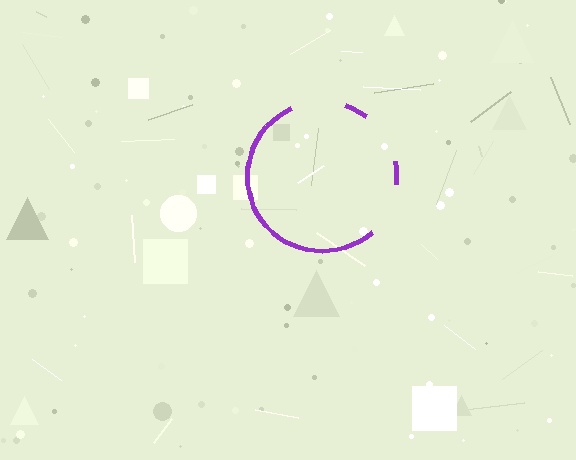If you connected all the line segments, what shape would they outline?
They would outline a circle.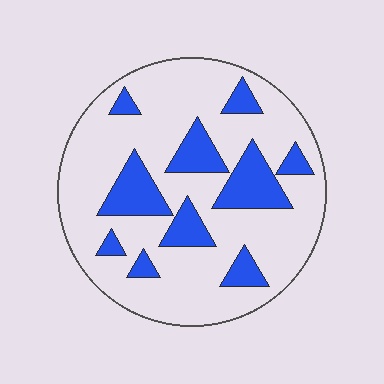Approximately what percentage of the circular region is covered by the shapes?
Approximately 25%.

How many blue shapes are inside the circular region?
10.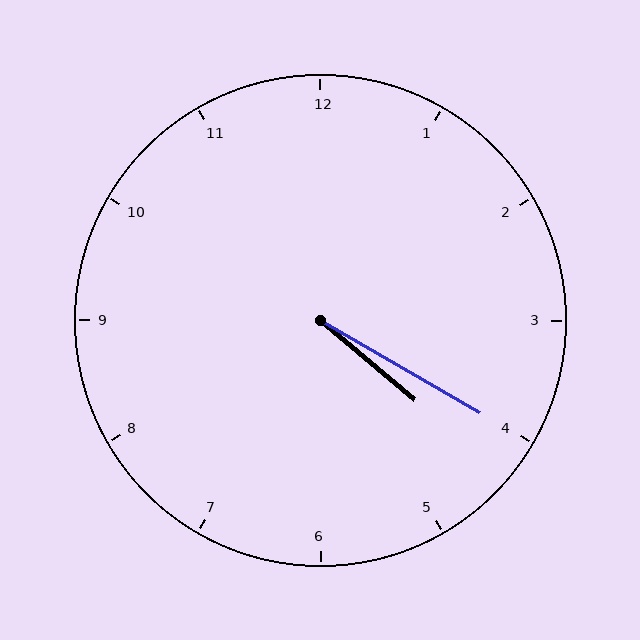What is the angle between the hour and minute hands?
Approximately 10 degrees.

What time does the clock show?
4:20.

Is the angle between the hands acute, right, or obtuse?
It is acute.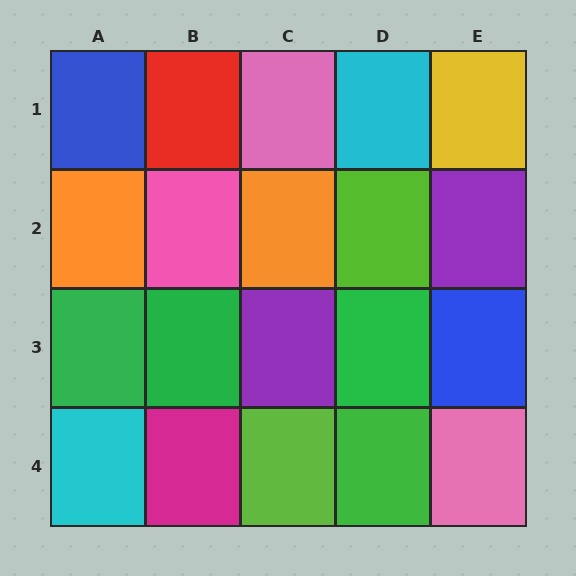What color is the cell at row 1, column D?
Cyan.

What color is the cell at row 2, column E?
Purple.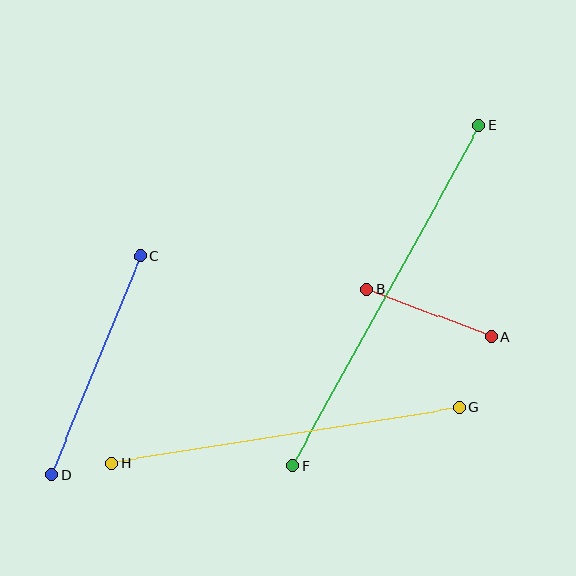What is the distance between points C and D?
The distance is approximately 236 pixels.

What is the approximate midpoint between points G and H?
The midpoint is at approximately (286, 435) pixels.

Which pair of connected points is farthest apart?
Points E and F are farthest apart.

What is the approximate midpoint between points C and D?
The midpoint is at approximately (96, 365) pixels.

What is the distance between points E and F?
The distance is approximately 388 pixels.